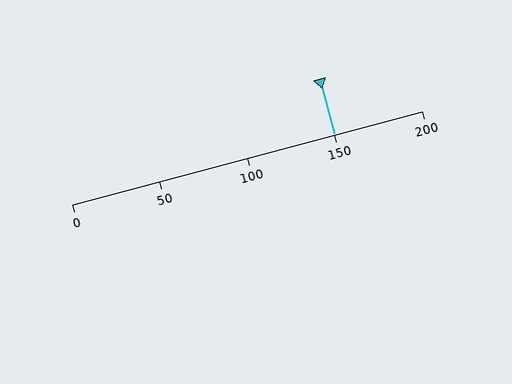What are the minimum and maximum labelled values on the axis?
The axis runs from 0 to 200.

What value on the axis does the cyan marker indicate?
The marker indicates approximately 150.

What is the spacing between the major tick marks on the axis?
The major ticks are spaced 50 apart.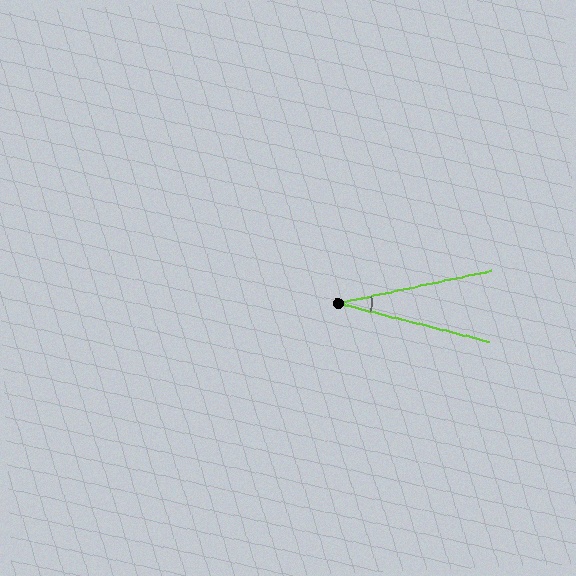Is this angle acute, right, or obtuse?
It is acute.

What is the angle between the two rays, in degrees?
Approximately 26 degrees.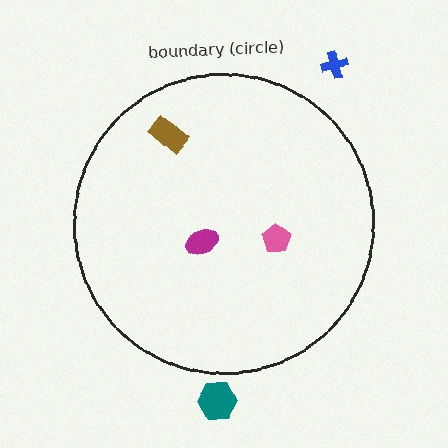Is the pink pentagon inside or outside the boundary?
Inside.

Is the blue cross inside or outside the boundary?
Outside.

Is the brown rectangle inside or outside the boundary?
Inside.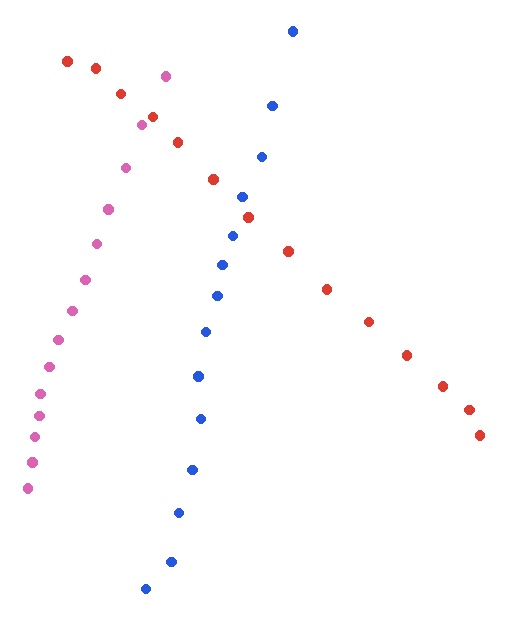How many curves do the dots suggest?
There are 3 distinct paths.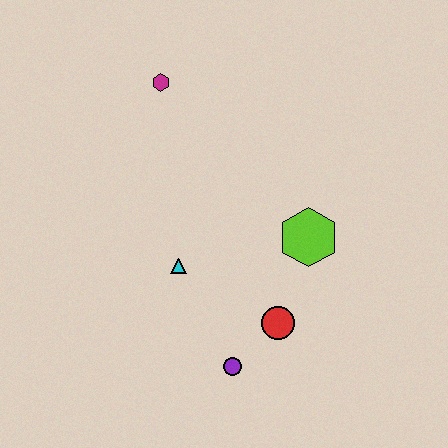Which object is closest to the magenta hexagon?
The cyan triangle is closest to the magenta hexagon.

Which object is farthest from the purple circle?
The magenta hexagon is farthest from the purple circle.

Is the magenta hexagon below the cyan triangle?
No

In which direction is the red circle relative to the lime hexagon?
The red circle is below the lime hexagon.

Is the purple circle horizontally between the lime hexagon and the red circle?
No